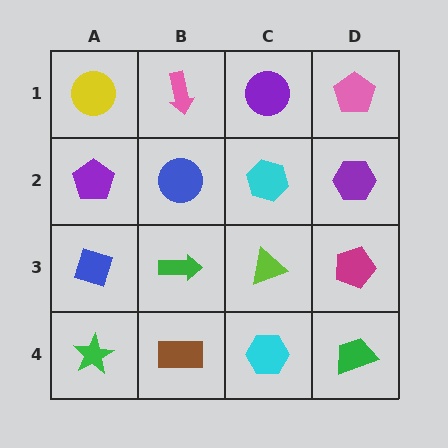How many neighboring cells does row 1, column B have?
3.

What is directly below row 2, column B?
A green arrow.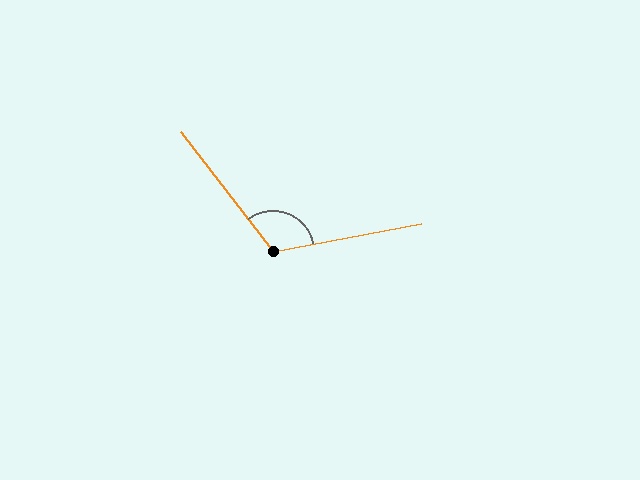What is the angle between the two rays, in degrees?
Approximately 116 degrees.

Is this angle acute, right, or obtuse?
It is obtuse.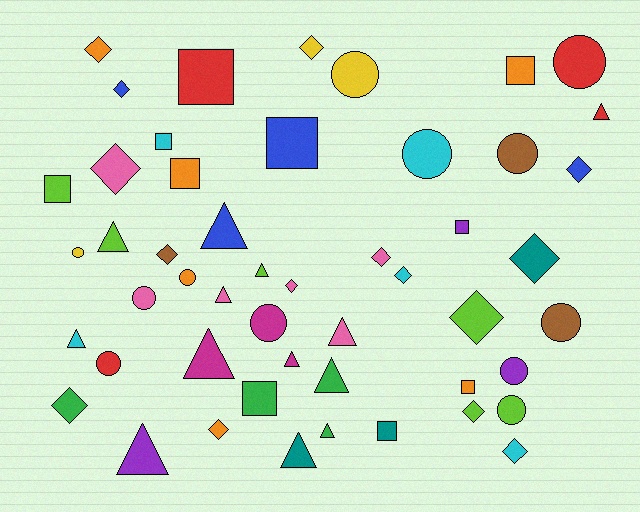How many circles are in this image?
There are 12 circles.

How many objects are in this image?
There are 50 objects.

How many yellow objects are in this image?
There are 3 yellow objects.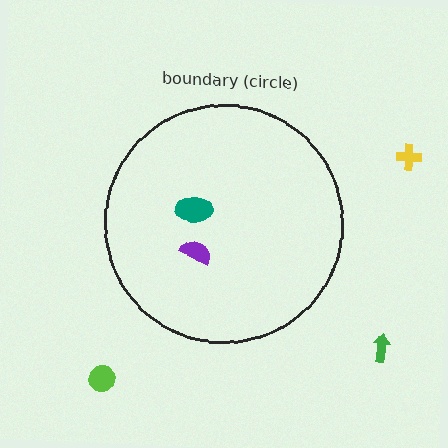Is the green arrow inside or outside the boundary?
Outside.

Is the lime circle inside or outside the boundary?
Outside.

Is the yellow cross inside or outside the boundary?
Outside.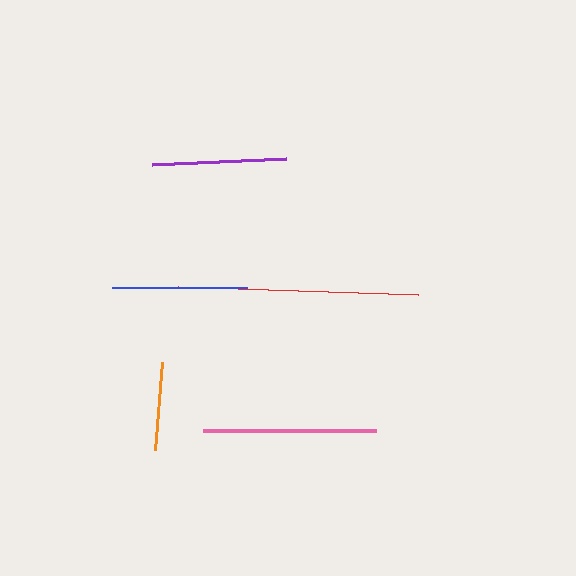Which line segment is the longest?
The red line is the longest at approximately 240 pixels.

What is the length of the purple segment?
The purple segment is approximately 134 pixels long.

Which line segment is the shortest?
The orange line is the shortest at approximately 88 pixels.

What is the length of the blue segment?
The blue segment is approximately 136 pixels long.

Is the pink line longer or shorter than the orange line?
The pink line is longer than the orange line.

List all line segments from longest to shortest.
From longest to shortest: red, pink, blue, purple, orange.